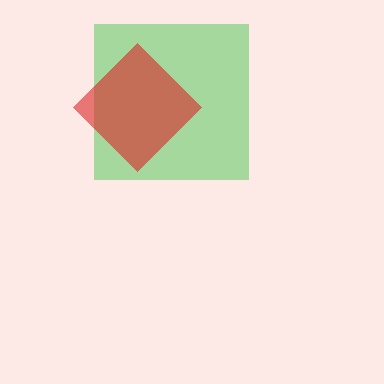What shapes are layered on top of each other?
The layered shapes are: a green square, a red diamond.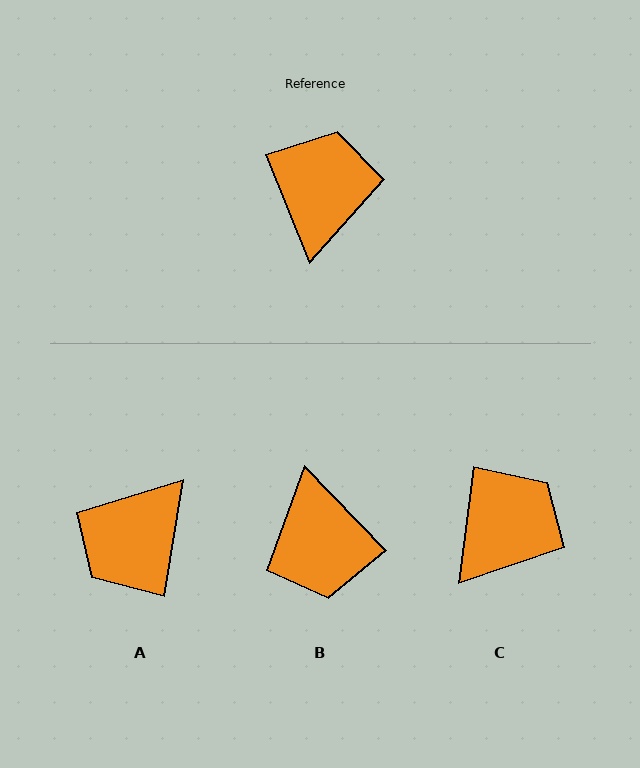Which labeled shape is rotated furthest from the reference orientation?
B, about 158 degrees away.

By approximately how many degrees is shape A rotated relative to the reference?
Approximately 148 degrees counter-clockwise.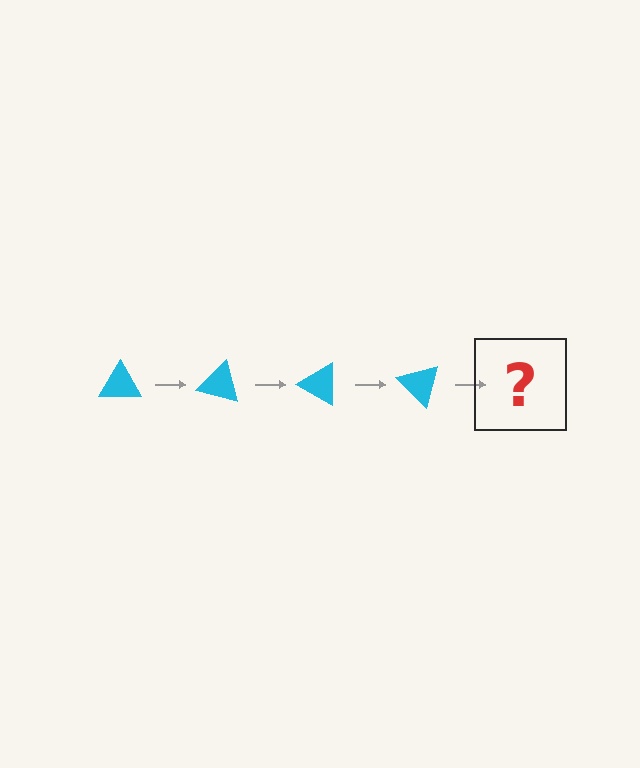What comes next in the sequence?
The next element should be a cyan triangle rotated 60 degrees.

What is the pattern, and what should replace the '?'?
The pattern is that the triangle rotates 15 degrees each step. The '?' should be a cyan triangle rotated 60 degrees.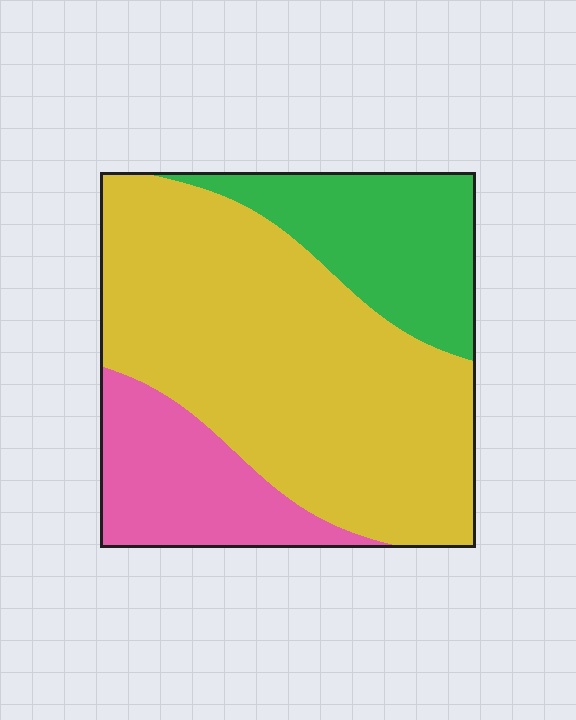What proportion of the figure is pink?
Pink covers about 20% of the figure.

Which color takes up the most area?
Yellow, at roughly 60%.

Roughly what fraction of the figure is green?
Green covers around 20% of the figure.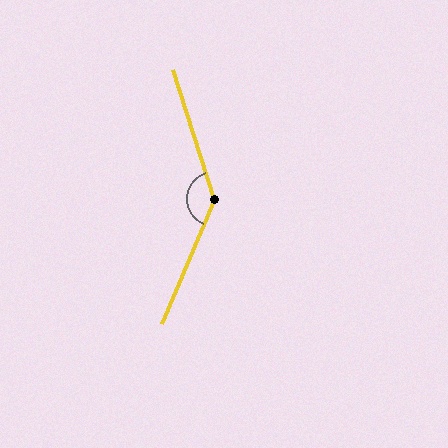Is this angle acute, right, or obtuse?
It is obtuse.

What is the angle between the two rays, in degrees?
Approximately 140 degrees.